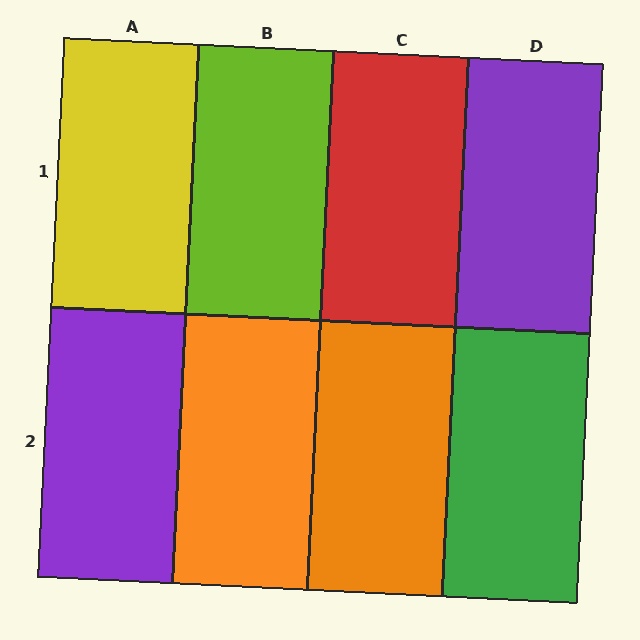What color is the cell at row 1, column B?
Lime.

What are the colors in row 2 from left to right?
Purple, orange, orange, green.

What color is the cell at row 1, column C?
Red.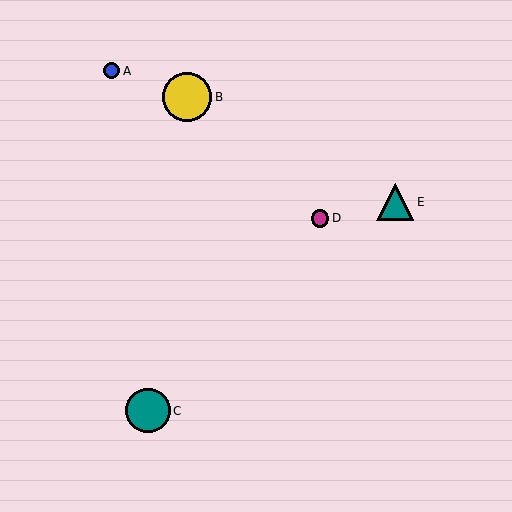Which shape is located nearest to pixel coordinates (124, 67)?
The blue circle (labeled A) at (112, 71) is nearest to that location.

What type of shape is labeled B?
Shape B is a yellow circle.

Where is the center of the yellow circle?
The center of the yellow circle is at (187, 97).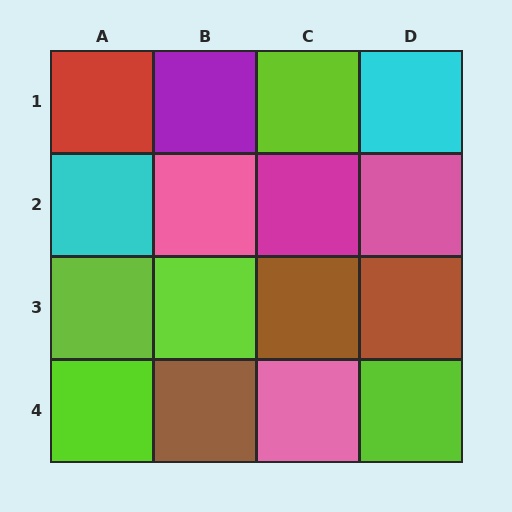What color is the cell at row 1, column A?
Red.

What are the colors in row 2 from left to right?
Cyan, pink, magenta, pink.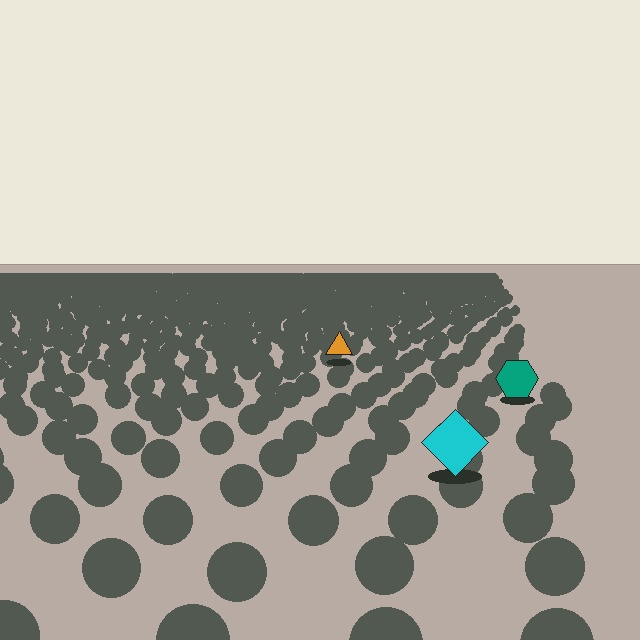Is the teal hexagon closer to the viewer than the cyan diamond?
No. The cyan diamond is closer — you can tell from the texture gradient: the ground texture is coarser near it.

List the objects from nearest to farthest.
From nearest to farthest: the cyan diamond, the teal hexagon, the orange triangle.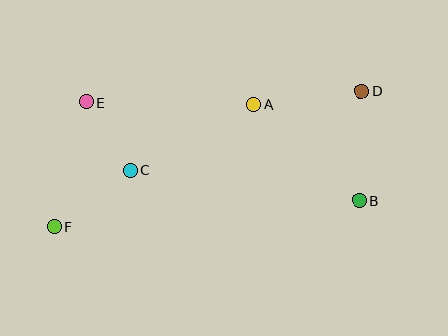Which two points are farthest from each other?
Points D and F are farthest from each other.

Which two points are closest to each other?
Points C and E are closest to each other.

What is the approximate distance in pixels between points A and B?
The distance between A and B is approximately 143 pixels.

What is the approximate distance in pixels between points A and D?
The distance between A and D is approximately 108 pixels.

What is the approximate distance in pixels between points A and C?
The distance between A and C is approximately 140 pixels.